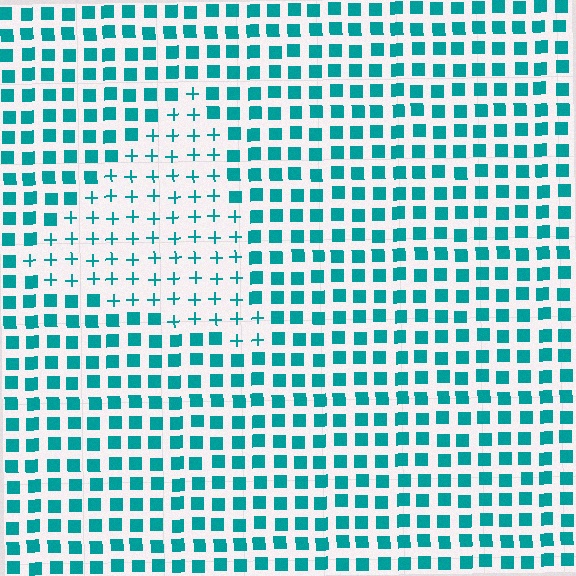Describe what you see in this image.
The image is filled with small teal elements arranged in a uniform grid. A triangle-shaped region contains plus signs, while the surrounding area contains squares. The boundary is defined purely by the change in element shape.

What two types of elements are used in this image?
The image uses plus signs inside the triangle region and squares outside it.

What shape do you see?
I see a triangle.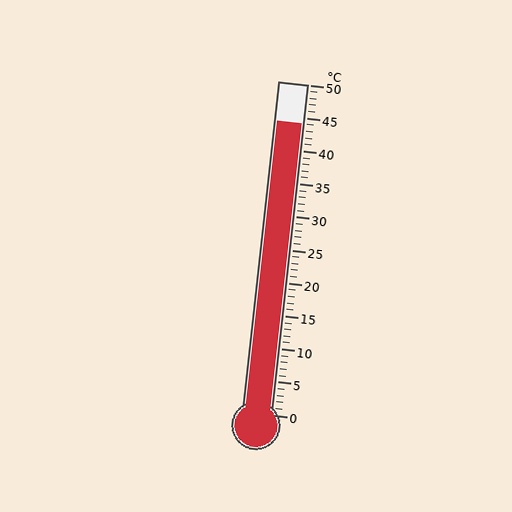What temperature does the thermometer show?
The thermometer shows approximately 44°C.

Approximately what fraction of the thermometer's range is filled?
The thermometer is filled to approximately 90% of its range.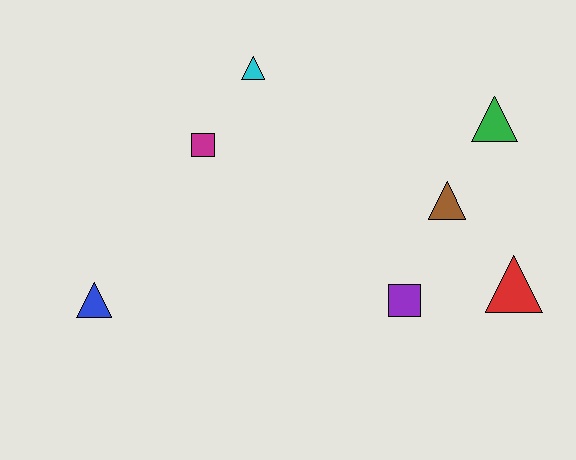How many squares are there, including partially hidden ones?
There are 2 squares.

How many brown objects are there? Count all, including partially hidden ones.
There is 1 brown object.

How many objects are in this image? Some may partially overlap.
There are 7 objects.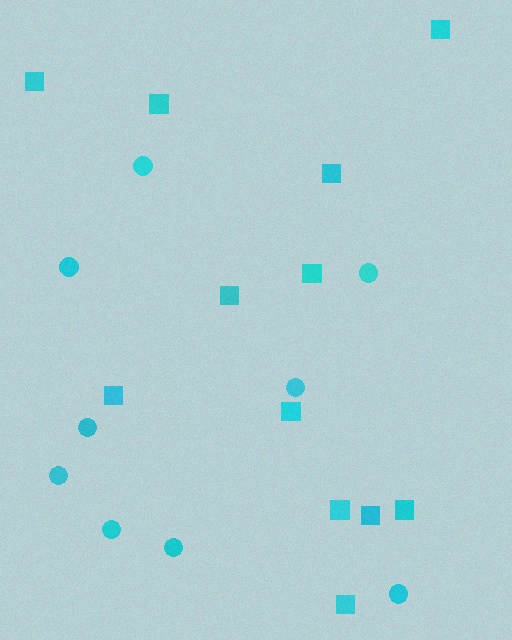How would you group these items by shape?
There are 2 groups: one group of squares (12) and one group of circles (9).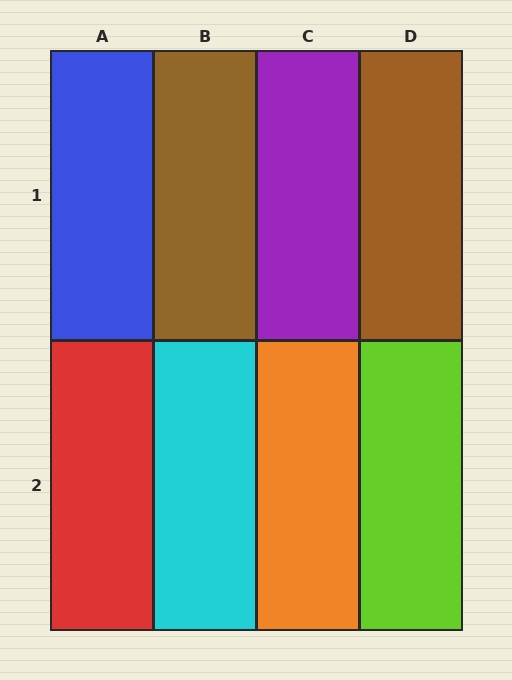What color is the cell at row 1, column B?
Brown.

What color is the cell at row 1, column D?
Brown.